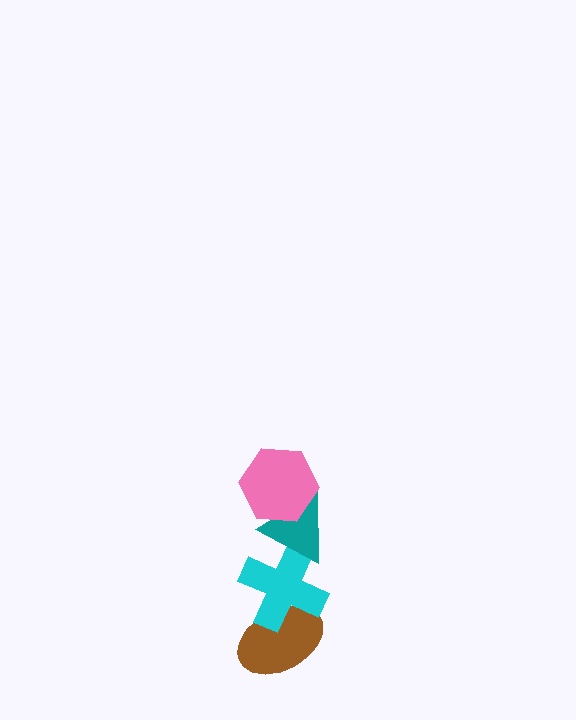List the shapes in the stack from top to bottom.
From top to bottom: the pink hexagon, the teal triangle, the cyan cross, the brown ellipse.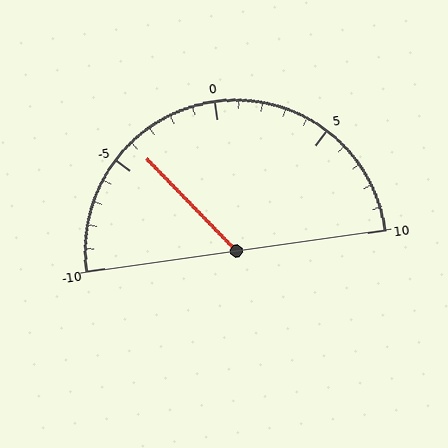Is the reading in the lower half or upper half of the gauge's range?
The reading is in the lower half of the range (-10 to 10).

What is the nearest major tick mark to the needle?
The nearest major tick mark is -5.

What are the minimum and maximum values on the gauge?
The gauge ranges from -10 to 10.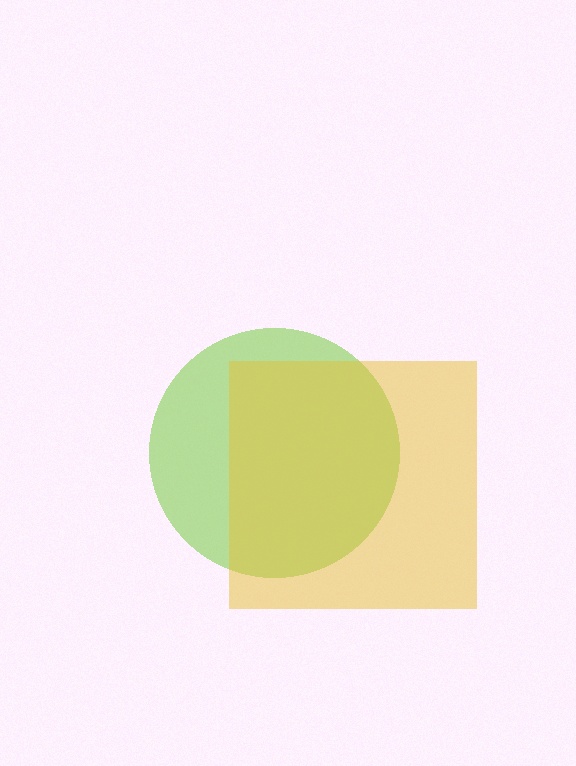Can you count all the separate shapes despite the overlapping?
Yes, there are 2 separate shapes.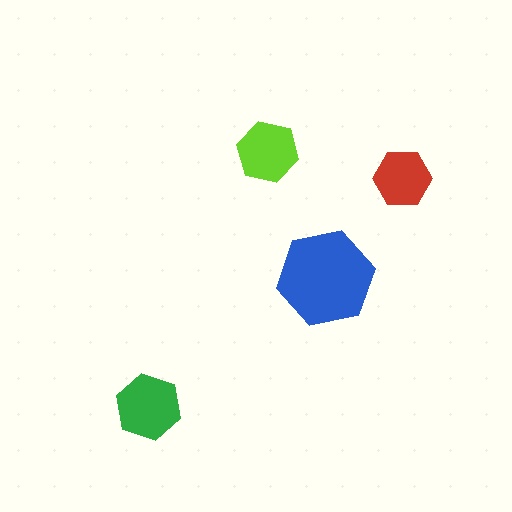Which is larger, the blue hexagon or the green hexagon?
The blue one.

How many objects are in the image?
There are 4 objects in the image.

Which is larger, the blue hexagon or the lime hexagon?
The blue one.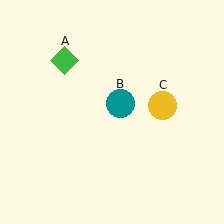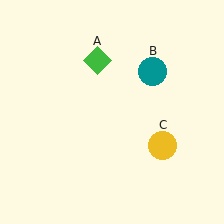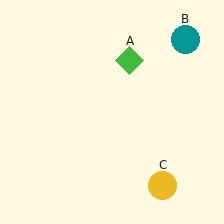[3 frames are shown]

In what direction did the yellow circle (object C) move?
The yellow circle (object C) moved down.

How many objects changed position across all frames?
3 objects changed position: green diamond (object A), teal circle (object B), yellow circle (object C).